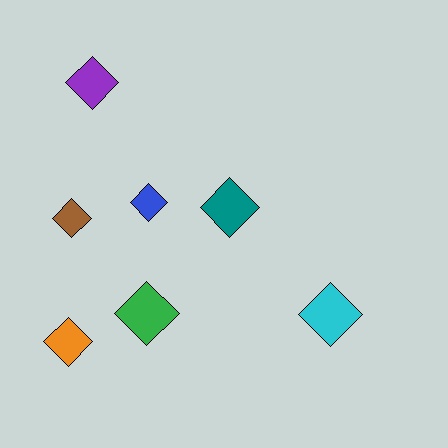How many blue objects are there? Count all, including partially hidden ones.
There is 1 blue object.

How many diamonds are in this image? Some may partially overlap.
There are 7 diamonds.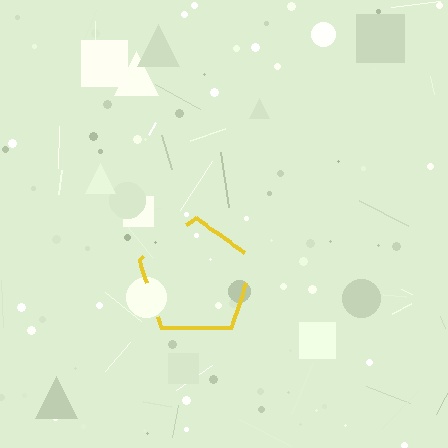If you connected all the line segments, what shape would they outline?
They would outline a pentagon.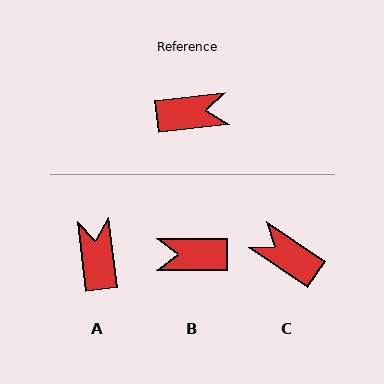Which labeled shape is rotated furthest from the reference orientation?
B, about 174 degrees away.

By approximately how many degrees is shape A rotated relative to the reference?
Approximately 91 degrees counter-clockwise.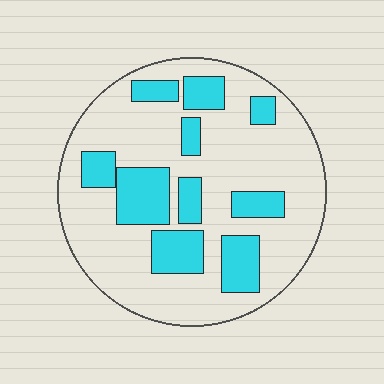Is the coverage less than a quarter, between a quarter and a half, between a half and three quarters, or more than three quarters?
Between a quarter and a half.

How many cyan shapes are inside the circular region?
10.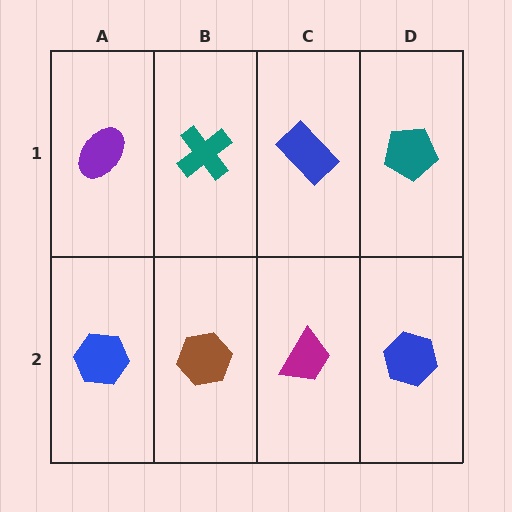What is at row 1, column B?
A teal cross.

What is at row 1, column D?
A teal pentagon.